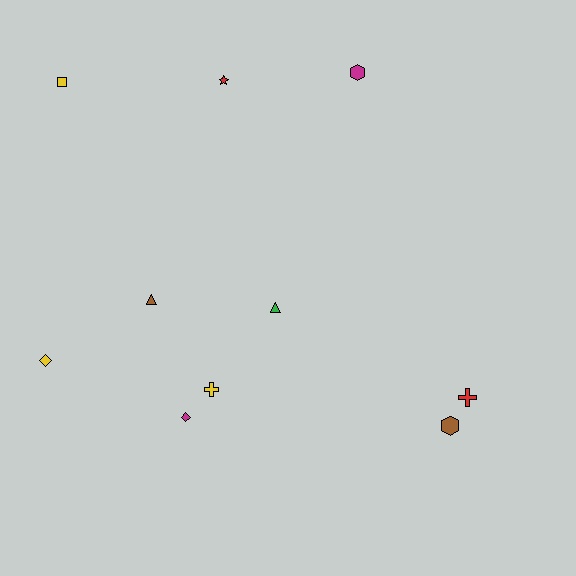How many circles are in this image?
There are no circles.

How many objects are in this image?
There are 10 objects.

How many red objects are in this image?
There are 2 red objects.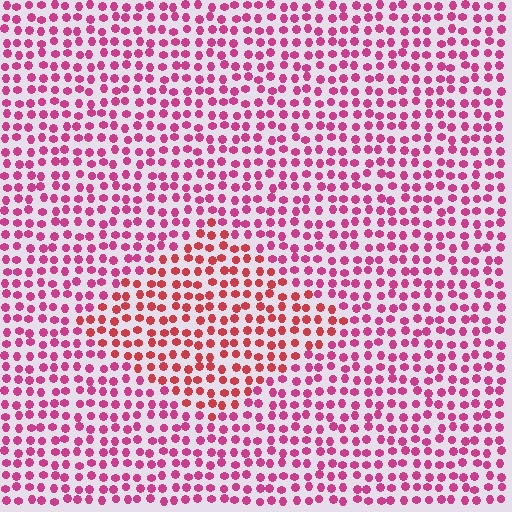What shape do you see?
I see a diamond.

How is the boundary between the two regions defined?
The boundary is defined purely by a slight shift in hue (about 29 degrees). Spacing, size, and orientation are identical on both sides.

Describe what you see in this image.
The image is filled with small magenta elements in a uniform arrangement. A diamond-shaped region is visible where the elements are tinted to a slightly different hue, forming a subtle color boundary.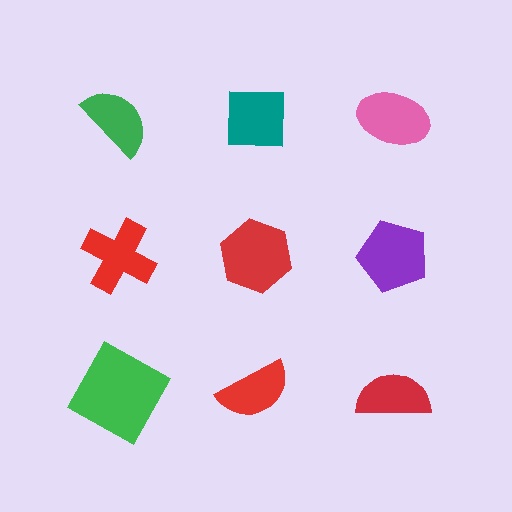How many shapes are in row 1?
3 shapes.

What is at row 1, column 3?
A pink ellipse.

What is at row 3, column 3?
A red semicircle.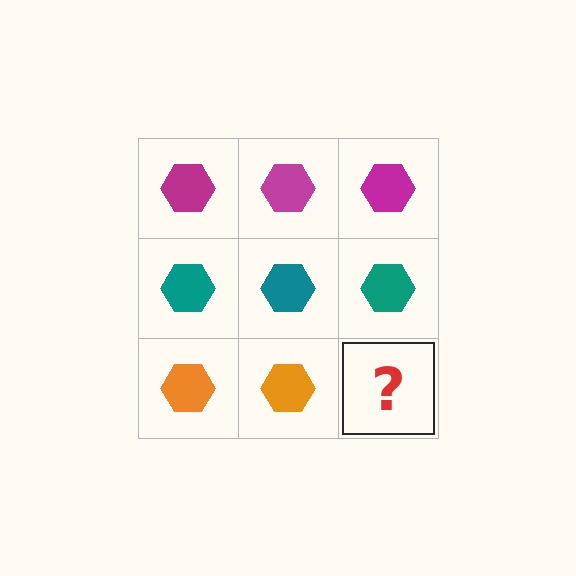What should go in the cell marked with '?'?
The missing cell should contain an orange hexagon.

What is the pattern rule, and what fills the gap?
The rule is that each row has a consistent color. The gap should be filled with an orange hexagon.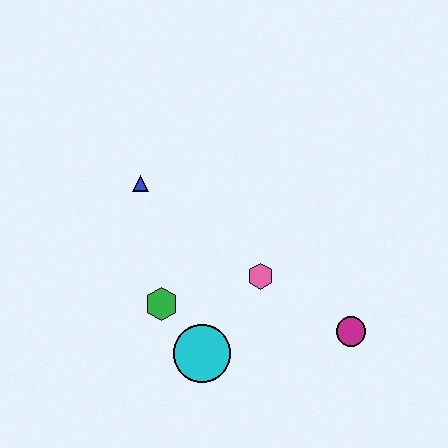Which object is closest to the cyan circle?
The green hexagon is closest to the cyan circle.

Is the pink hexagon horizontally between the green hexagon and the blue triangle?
No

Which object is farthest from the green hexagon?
The magenta circle is farthest from the green hexagon.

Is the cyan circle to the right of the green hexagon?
Yes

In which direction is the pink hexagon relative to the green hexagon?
The pink hexagon is to the right of the green hexagon.